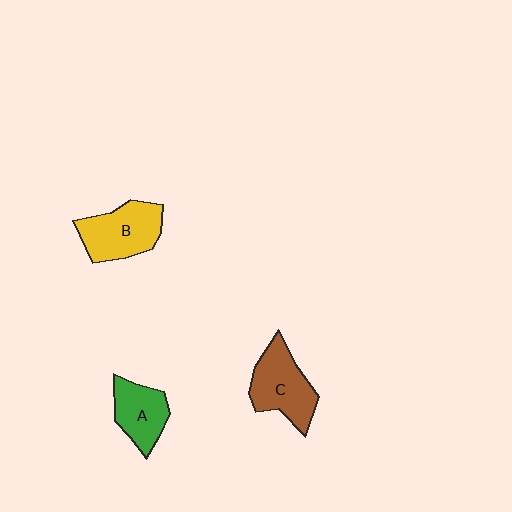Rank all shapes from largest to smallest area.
From largest to smallest: C (brown), B (yellow), A (green).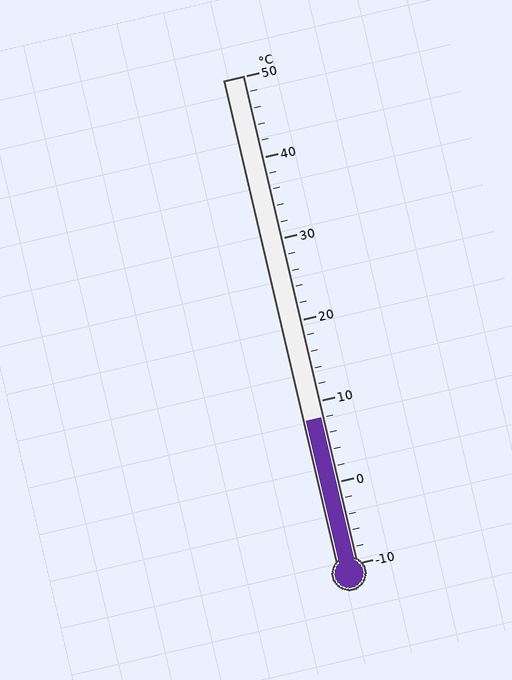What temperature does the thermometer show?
The thermometer shows approximately 8°C.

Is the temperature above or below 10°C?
The temperature is below 10°C.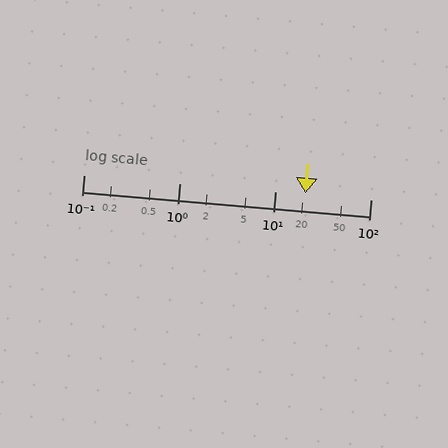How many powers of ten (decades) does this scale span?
The scale spans 3 decades, from 0.1 to 100.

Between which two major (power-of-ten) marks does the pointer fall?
The pointer is between 10 and 100.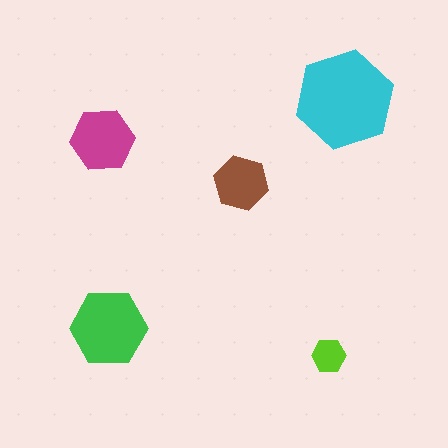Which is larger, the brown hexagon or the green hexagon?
The green one.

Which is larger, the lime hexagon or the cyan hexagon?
The cyan one.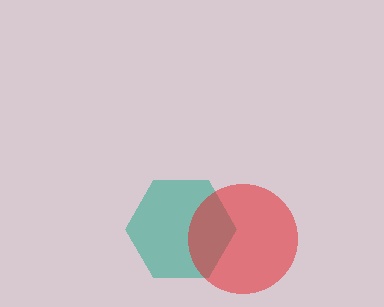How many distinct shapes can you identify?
There are 2 distinct shapes: a teal hexagon, a red circle.